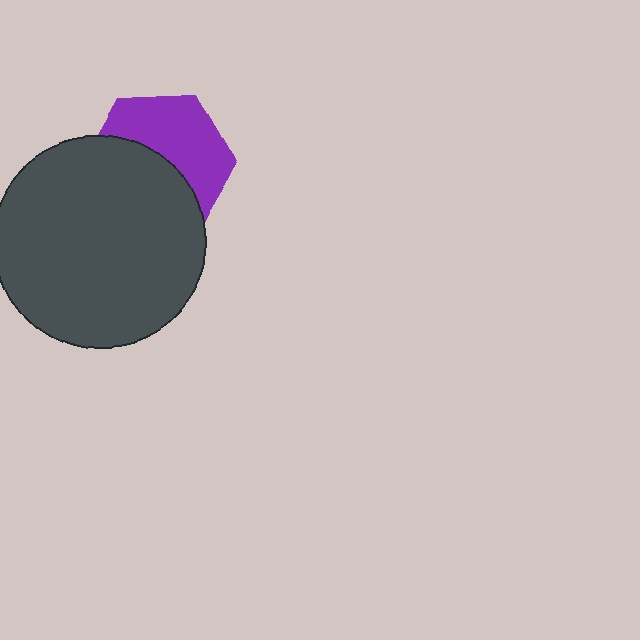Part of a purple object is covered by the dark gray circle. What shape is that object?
It is a hexagon.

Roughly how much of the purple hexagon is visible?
About half of it is visible (roughly 49%).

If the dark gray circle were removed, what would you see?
You would see the complete purple hexagon.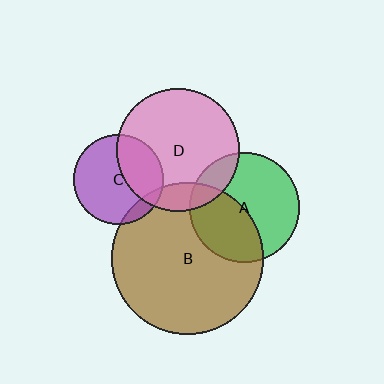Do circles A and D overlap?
Yes.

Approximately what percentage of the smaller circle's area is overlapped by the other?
Approximately 15%.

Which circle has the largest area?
Circle B (brown).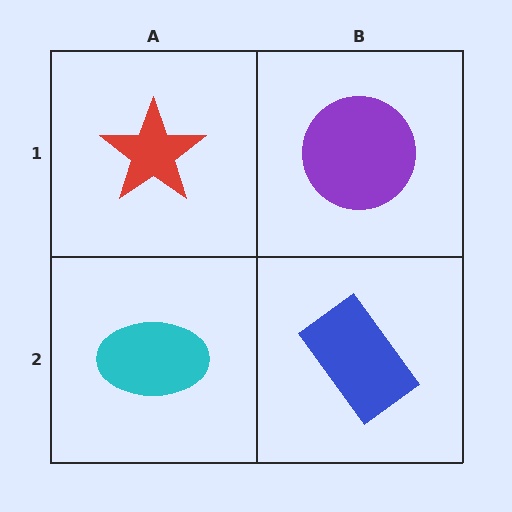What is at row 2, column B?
A blue rectangle.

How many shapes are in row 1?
2 shapes.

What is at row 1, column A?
A red star.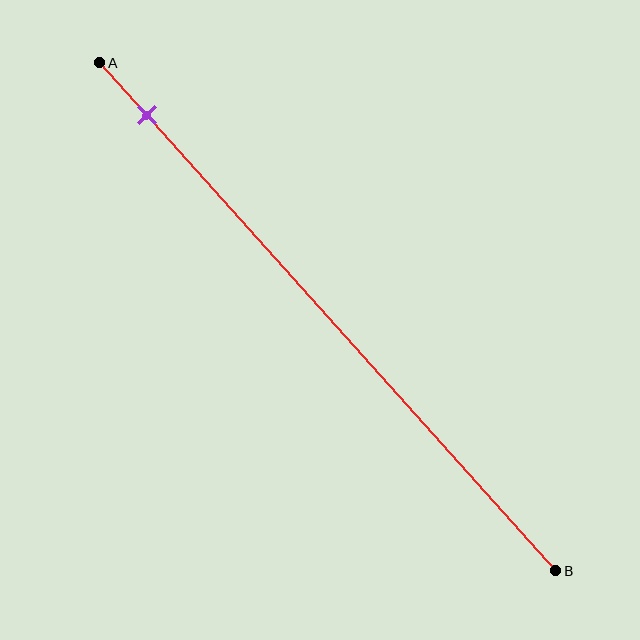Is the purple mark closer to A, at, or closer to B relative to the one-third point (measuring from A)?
The purple mark is closer to point A than the one-third point of segment AB.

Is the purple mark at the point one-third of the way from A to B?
No, the mark is at about 10% from A, not at the 33% one-third point.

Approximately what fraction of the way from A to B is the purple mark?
The purple mark is approximately 10% of the way from A to B.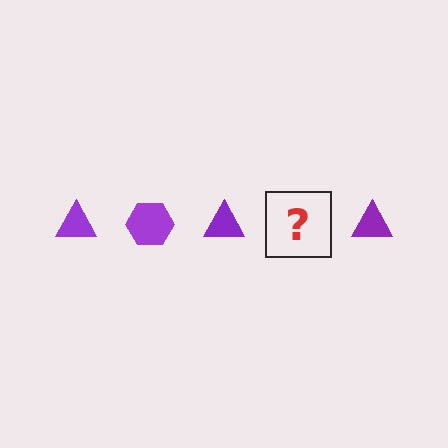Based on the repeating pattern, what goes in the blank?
The blank should be a purple hexagon.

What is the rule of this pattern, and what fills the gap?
The rule is that the pattern cycles through triangle, hexagon shapes in purple. The gap should be filled with a purple hexagon.